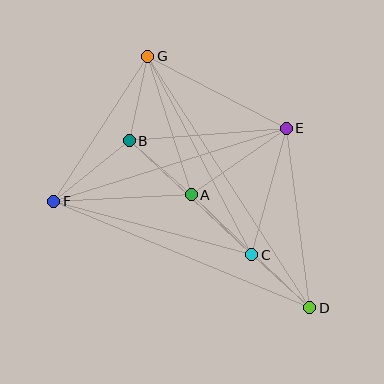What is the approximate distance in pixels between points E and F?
The distance between E and F is approximately 244 pixels.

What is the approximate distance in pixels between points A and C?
The distance between A and C is approximately 85 pixels.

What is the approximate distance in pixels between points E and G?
The distance between E and G is approximately 156 pixels.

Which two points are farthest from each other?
Points D and G are farthest from each other.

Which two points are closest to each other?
Points C and D are closest to each other.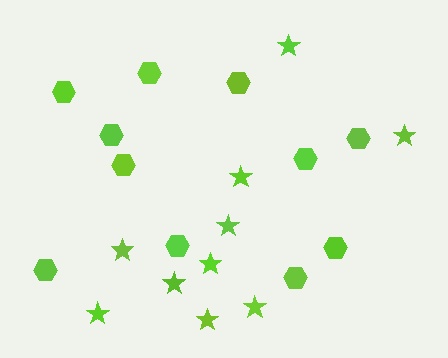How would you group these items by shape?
There are 2 groups: one group of stars (10) and one group of hexagons (11).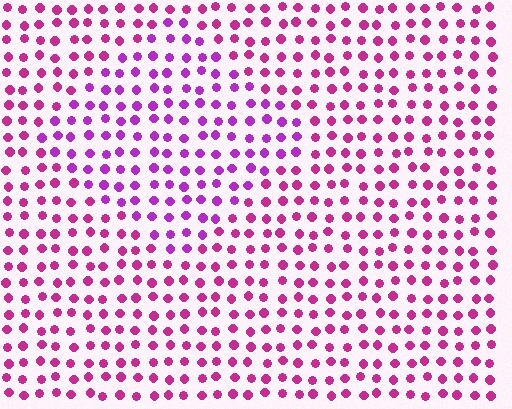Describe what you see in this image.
The image is filled with small magenta elements in a uniform arrangement. A diamond-shaped region is visible where the elements are tinted to a slightly different hue, forming a subtle color boundary.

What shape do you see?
I see a diamond.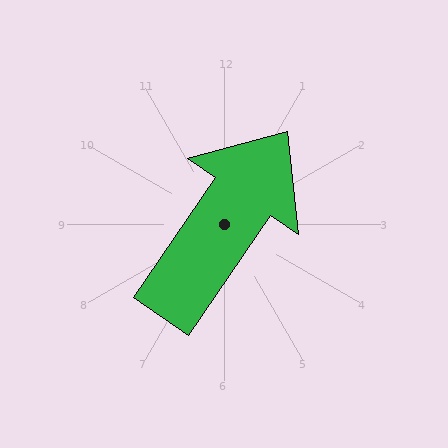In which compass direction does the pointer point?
Northeast.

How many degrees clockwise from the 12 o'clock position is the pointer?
Approximately 34 degrees.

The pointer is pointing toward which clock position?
Roughly 1 o'clock.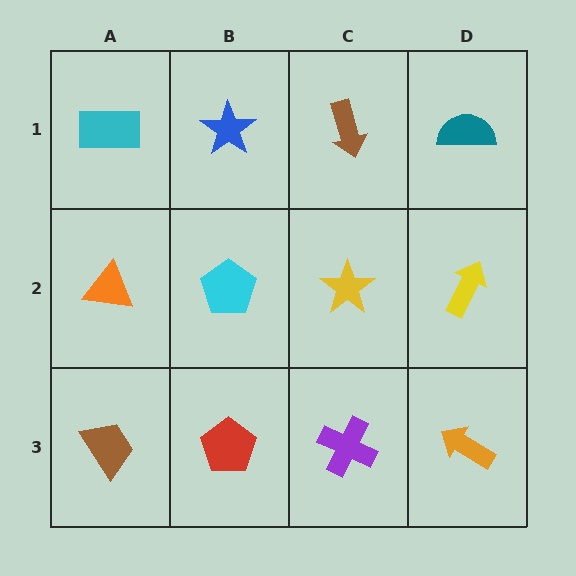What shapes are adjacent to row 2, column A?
A cyan rectangle (row 1, column A), a brown trapezoid (row 3, column A), a cyan pentagon (row 2, column B).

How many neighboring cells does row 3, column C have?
3.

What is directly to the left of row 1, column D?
A brown arrow.